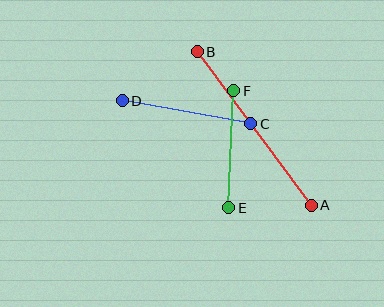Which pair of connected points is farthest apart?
Points A and B are farthest apart.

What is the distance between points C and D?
The distance is approximately 131 pixels.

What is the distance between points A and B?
The distance is approximately 191 pixels.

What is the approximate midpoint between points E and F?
The midpoint is at approximately (231, 149) pixels.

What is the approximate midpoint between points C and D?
The midpoint is at approximately (187, 112) pixels.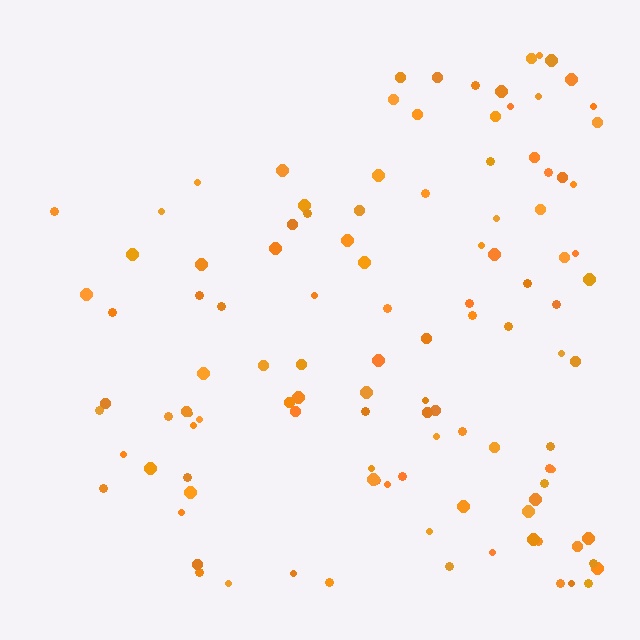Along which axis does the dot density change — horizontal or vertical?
Horizontal.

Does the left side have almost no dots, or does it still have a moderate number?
Still a moderate number, just noticeably fewer than the right.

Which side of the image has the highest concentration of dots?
The right.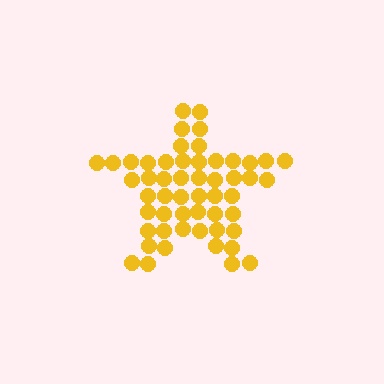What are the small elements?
The small elements are circles.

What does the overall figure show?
The overall figure shows a star.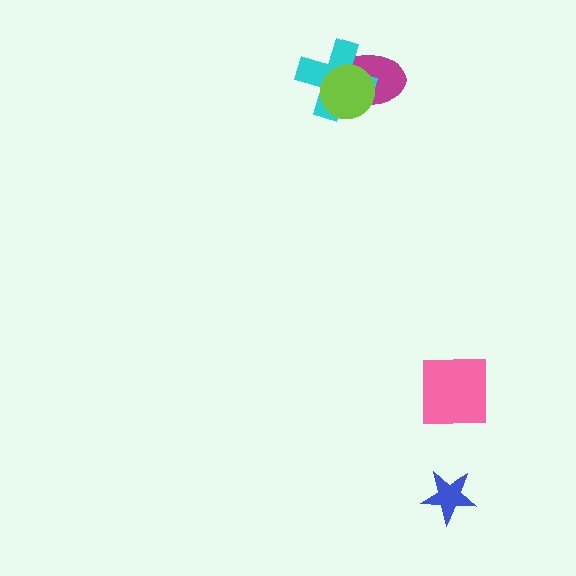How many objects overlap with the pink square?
0 objects overlap with the pink square.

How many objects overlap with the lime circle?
2 objects overlap with the lime circle.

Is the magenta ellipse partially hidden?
Yes, it is partially covered by another shape.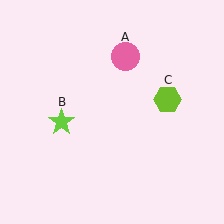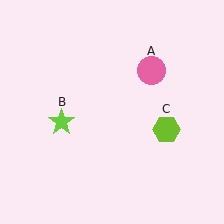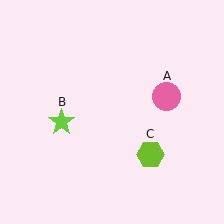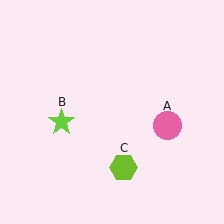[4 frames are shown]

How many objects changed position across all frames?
2 objects changed position: pink circle (object A), lime hexagon (object C).